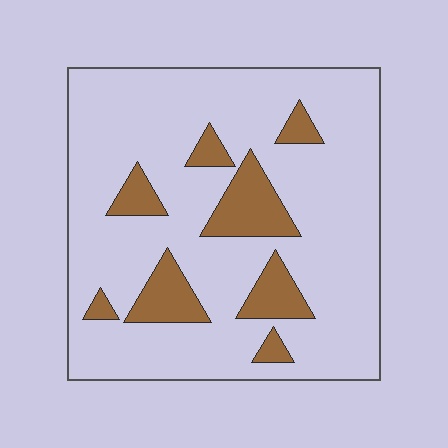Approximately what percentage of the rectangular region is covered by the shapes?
Approximately 15%.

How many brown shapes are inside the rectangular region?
8.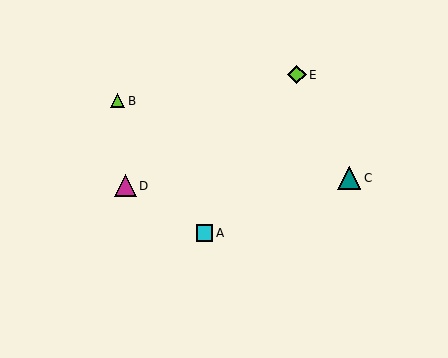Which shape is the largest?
The teal triangle (labeled C) is the largest.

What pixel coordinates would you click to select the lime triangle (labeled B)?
Click at (118, 101) to select the lime triangle B.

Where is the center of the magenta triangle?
The center of the magenta triangle is at (126, 186).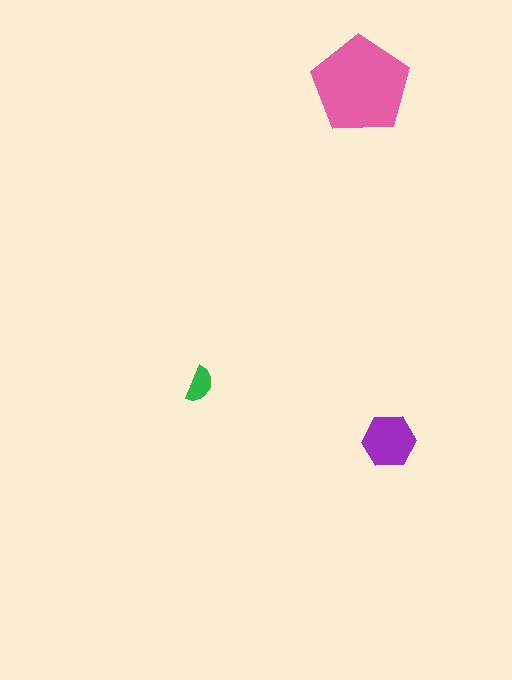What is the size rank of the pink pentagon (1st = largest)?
1st.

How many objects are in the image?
There are 3 objects in the image.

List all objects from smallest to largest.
The green semicircle, the purple hexagon, the pink pentagon.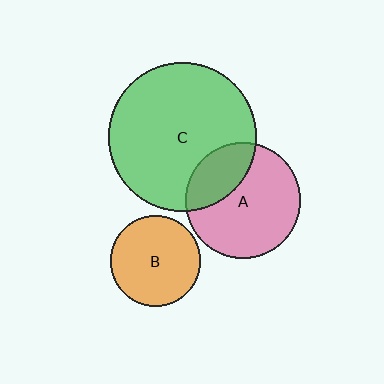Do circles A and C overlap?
Yes.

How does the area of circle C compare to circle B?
Approximately 2.7 times.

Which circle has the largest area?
Circle C (green).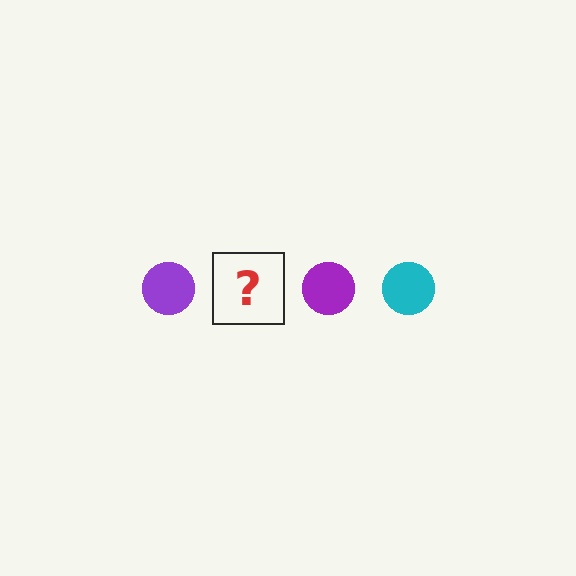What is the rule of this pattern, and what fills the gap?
The rule is that the pattern cycles through purple, cyan circles. The gap should be filled with a cyan circle.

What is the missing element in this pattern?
The missing element is a cyan circle.